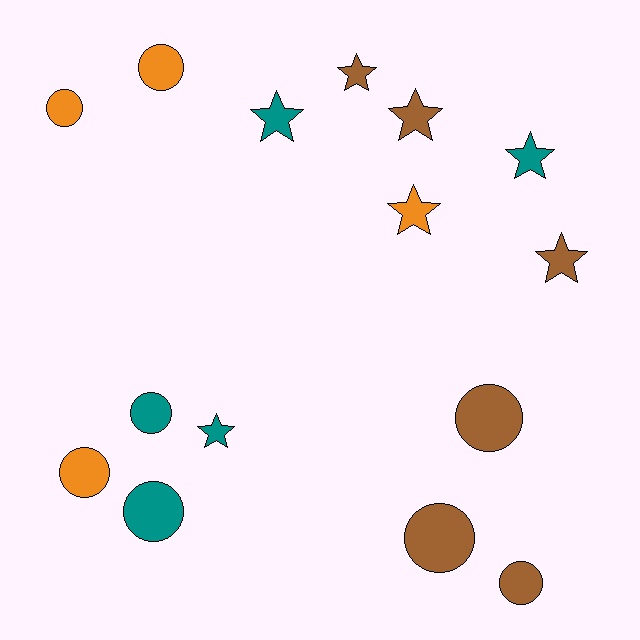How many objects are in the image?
There are 15 objects.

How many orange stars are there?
There is 1 orange star.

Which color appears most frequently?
Brown, with 6 objects.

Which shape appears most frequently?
Circle, with 8 objects.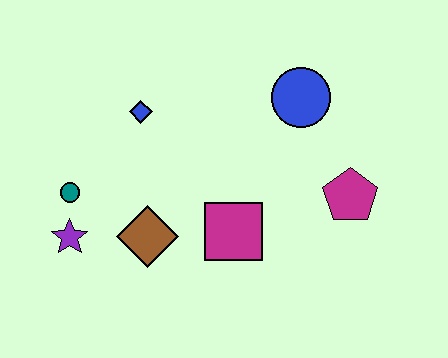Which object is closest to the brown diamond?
The purple star is closest to the brown diamond.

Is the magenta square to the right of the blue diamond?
Yes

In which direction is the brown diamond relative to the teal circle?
The brown diamond is to the right of the teal circle.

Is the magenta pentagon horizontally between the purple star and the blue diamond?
No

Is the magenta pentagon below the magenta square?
No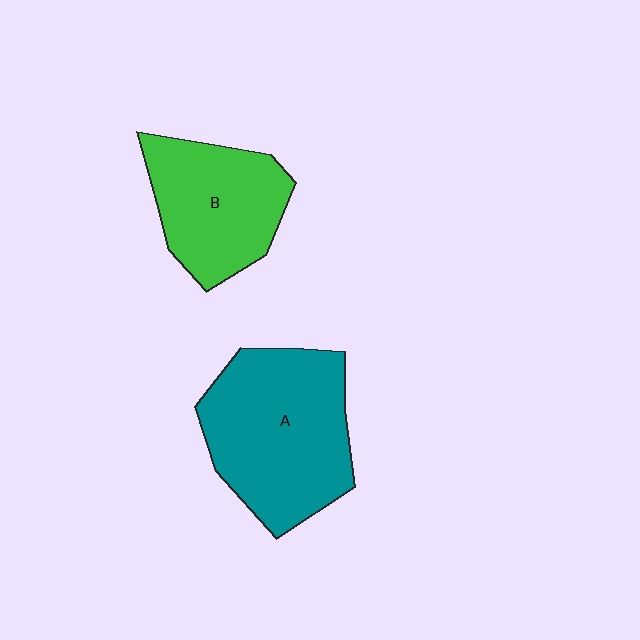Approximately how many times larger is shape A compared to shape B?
Approximately 1.4 times.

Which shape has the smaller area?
Shape B (green).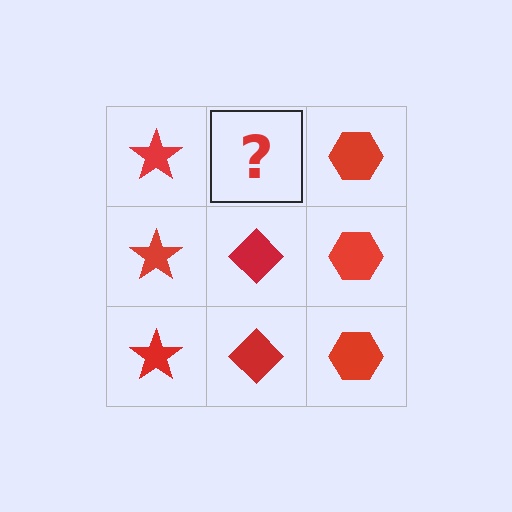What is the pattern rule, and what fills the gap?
The rule is that each column has a consistent shape. The gap should be filled with a red diamond.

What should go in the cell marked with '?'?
The missing cell should contain a red diamond.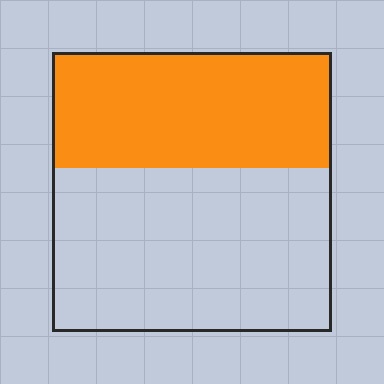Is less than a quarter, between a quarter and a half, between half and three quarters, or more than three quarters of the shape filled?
Between a quarter and a half.